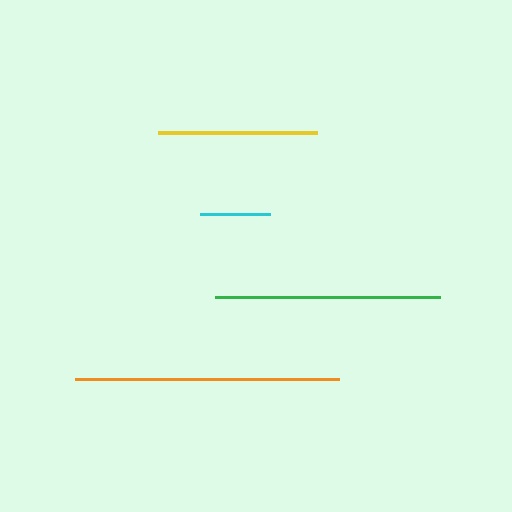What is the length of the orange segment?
The orange segment is approximately 264 pixels long.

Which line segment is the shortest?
The cyan line is the shortest at approximately 70 pixels.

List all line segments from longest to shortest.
From longest to shortest: orange, green, yellow, cyan.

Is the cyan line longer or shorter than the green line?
The green line is longer than the cyan line.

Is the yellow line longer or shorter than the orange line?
The orange line is longer than the yellow line.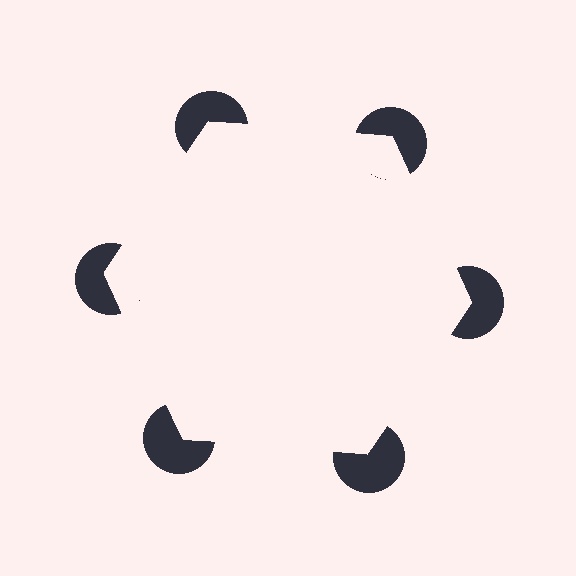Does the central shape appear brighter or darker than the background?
It typically appears slightly brighter than the background, even though no actual brightness change is drawn.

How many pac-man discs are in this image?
There are 6 — one at each vertex of the illusory hexagon.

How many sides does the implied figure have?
6 sides.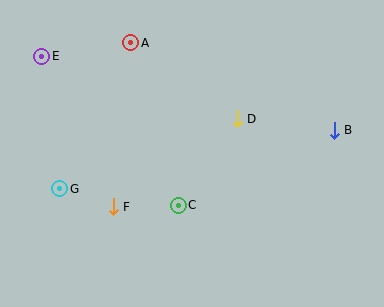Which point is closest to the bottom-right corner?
Point B is closest to the bottom-right corner.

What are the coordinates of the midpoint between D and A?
The midpoint between D and A is at (184, 81).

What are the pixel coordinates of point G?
Point G is at (60, 189).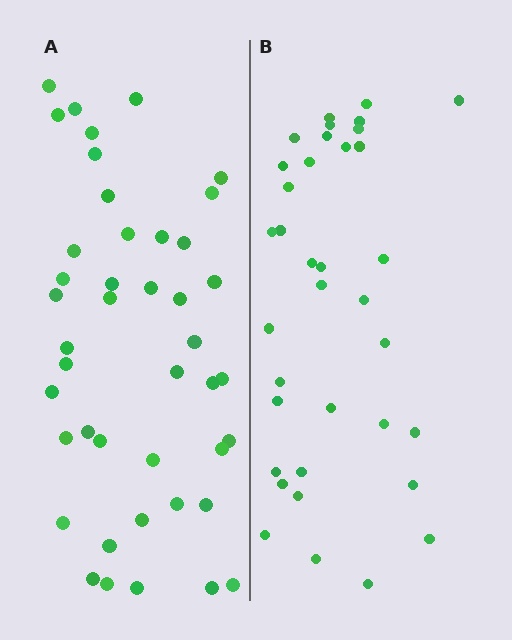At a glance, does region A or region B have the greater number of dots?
Region A (the left region) has more dots.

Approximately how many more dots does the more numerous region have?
Region A has roughly 8 or so more dots than region B.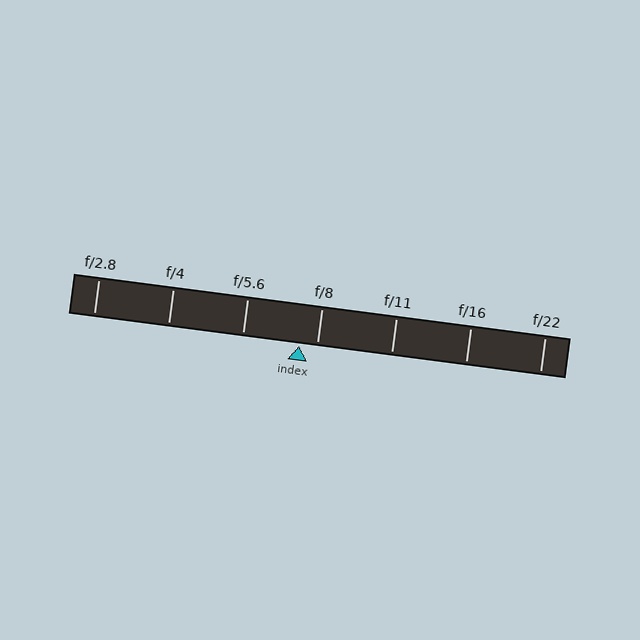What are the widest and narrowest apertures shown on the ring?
The widest aperture shown is f/2.8 and the narrowest is f/22.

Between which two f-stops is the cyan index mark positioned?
The index mark is between f/5.6 and f/8.